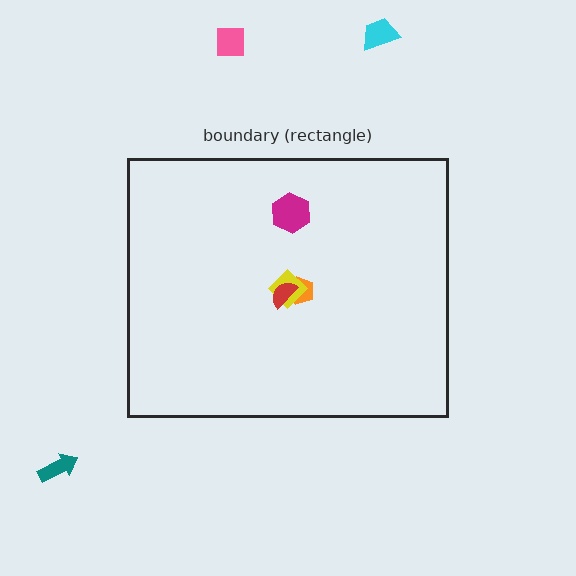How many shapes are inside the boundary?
4 inside, 3 outside.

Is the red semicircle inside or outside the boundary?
Inside.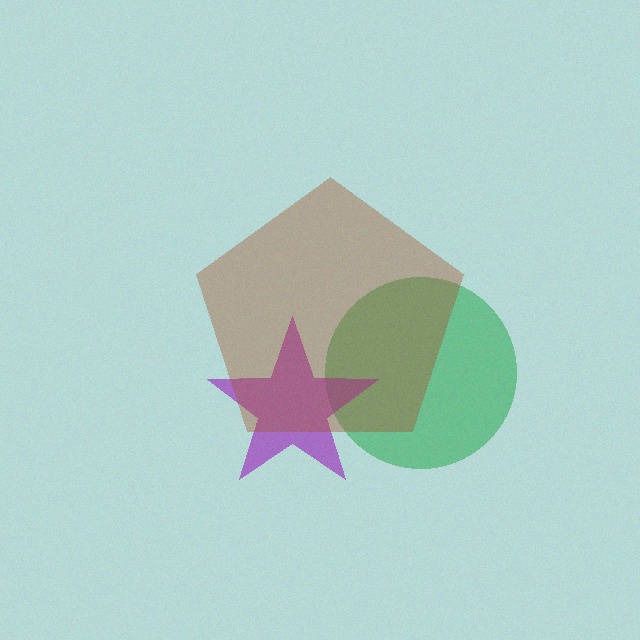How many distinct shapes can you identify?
There are 3 distinct shapes: a green circle, a purple star, a brown pentagon.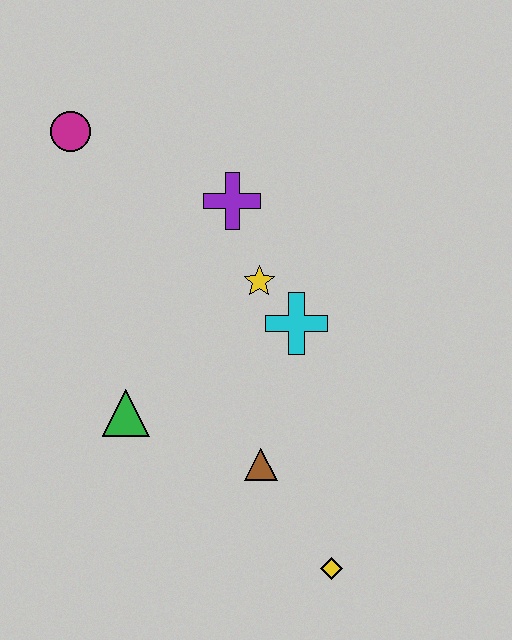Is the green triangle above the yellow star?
No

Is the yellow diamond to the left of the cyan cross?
No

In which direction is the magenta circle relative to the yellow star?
The magenta circle is to the left of the yellow star.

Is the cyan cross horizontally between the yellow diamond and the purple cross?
Yes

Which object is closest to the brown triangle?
The yellow diamond is closest to the brown triangle.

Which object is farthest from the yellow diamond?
The magenta circle is farthest from the yellow diamond.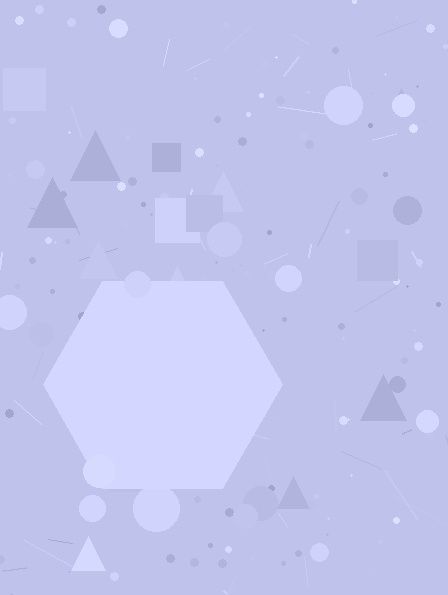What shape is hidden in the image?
A hexagon is hidden in the image.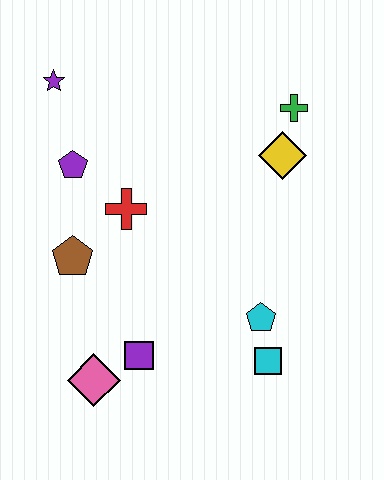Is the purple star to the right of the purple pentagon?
No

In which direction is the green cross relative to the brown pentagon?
The green cross is to the right of the brown pentagon.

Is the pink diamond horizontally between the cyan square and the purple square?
No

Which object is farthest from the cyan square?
The purple star is farthest from the cyan square.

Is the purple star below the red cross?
No